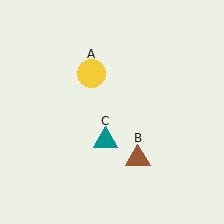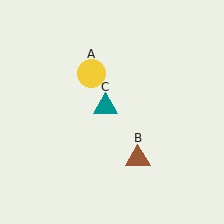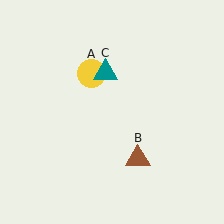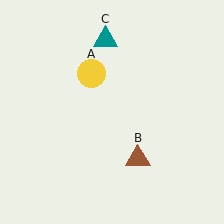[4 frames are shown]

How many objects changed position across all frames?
1 object changed position: teal triangle (object C).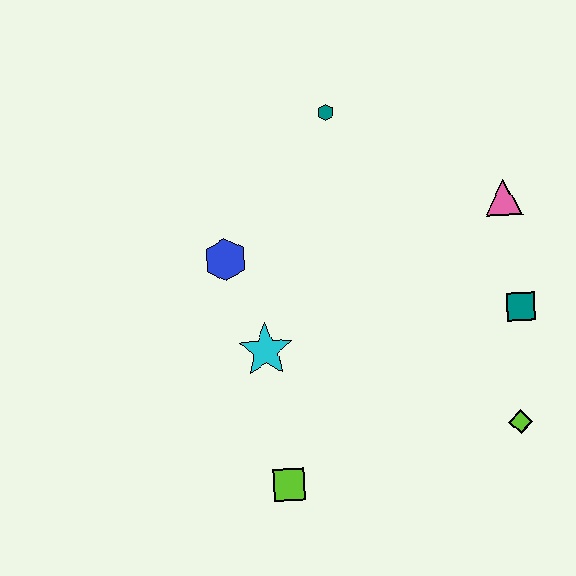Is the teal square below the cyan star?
No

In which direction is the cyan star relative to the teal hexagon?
The cyan star is below the teal hexagon.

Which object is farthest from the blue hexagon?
The lime diamond is farthest from the blue hexagon.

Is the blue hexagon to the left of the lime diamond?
Yes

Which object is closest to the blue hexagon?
The cyan star is closest to the blue hexagon.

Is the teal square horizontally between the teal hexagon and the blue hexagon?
No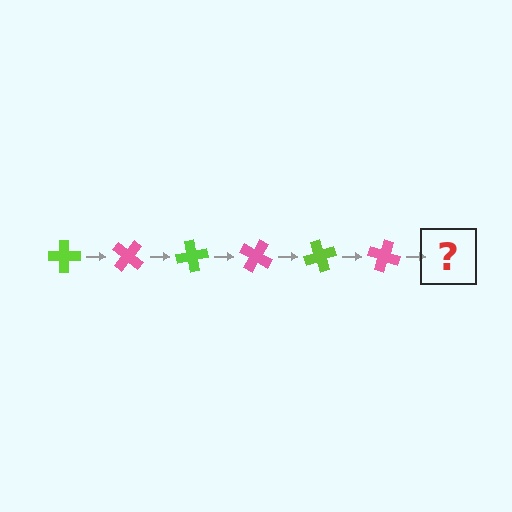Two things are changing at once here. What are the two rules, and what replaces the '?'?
The two rules are that it rotates 40 degrees each step and the color cycles through lime and pink. The '?' should be a lime cross, rotated 240 degrees from the start.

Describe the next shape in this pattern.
It should be a lime cross, rotated 240 degrees from the start.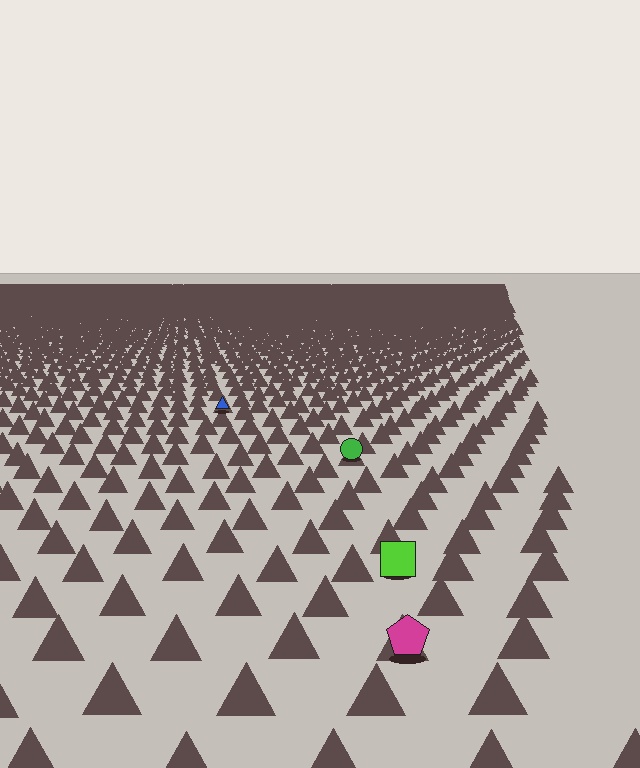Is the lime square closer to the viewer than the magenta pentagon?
No. The magenta pentagon is closer — you can tell from the texture gradient: the ground texture is coarser near it.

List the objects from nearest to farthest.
From nearest to farthest: the magenta pentagon, the lime square, the green circle, the blue triangle.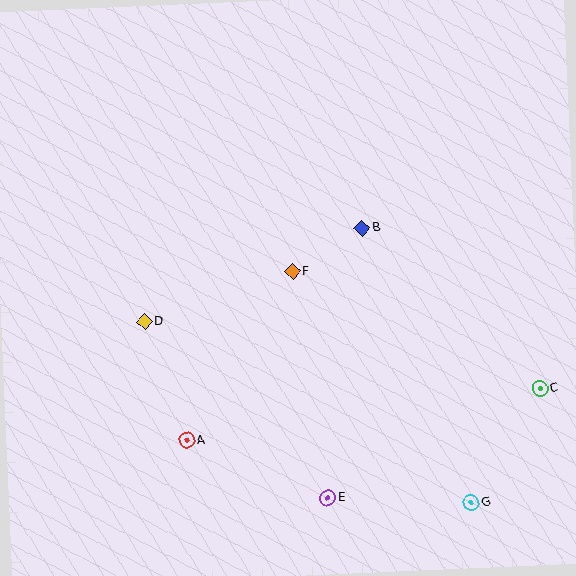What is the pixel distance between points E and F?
The distance between E and F is 229 pixels.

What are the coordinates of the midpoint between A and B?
The midpoint between A and B is at (274, 334).